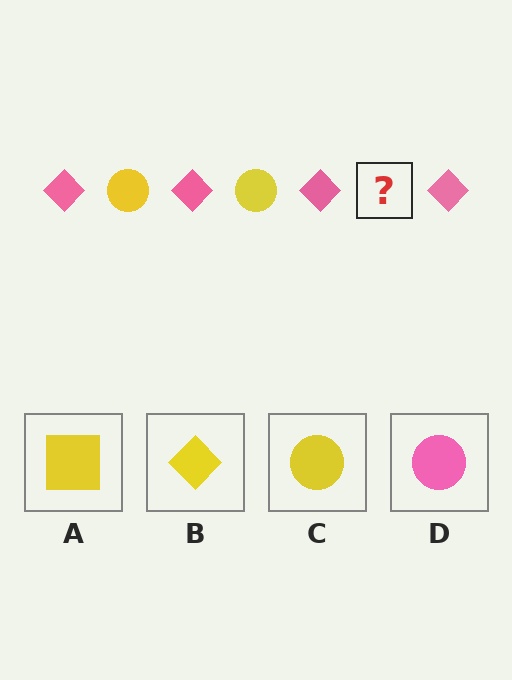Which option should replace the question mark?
Option C.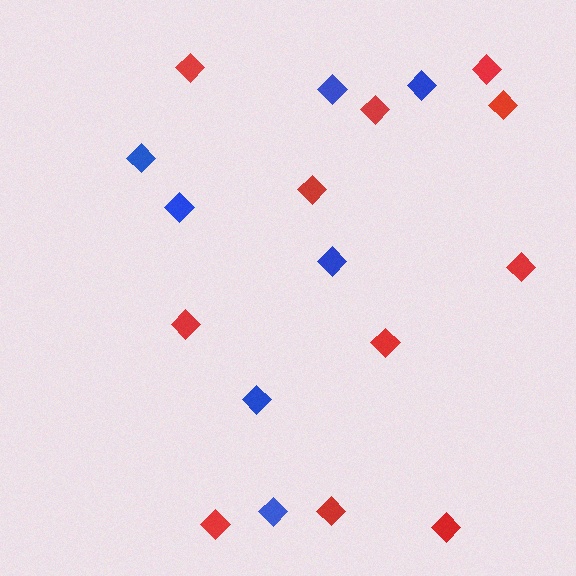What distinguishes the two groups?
There are 2 groups: one group of red diamonds (11) and one group of blue diamonds (7).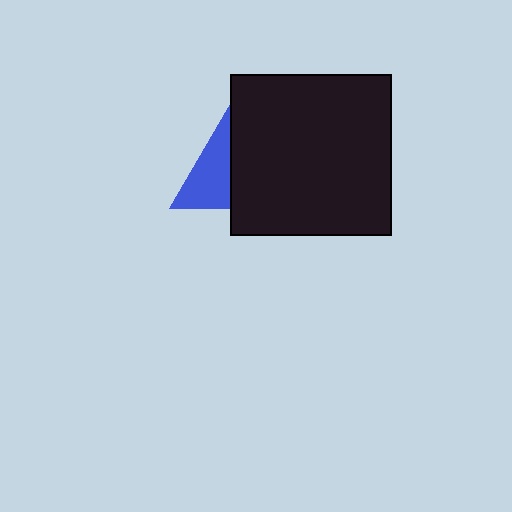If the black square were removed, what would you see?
You would see the complete blue triangle.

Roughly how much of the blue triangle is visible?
About half of it is visible (roughly 46%).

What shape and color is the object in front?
The object in front is a black square.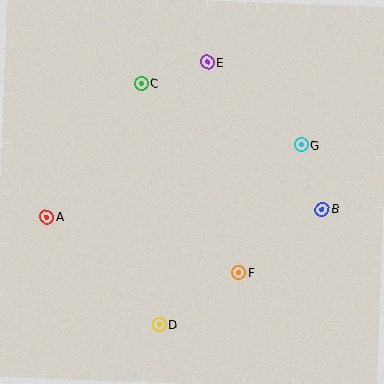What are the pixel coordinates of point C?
Point C is at (141, 83).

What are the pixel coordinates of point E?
Point E is at (207, 62).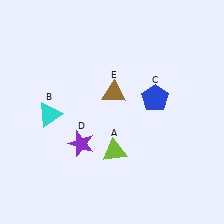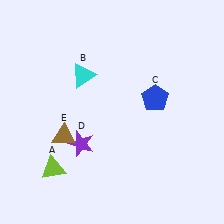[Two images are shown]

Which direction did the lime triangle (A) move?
The lime triangle (A) moved left.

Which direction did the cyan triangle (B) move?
The cyan triangle (B) moved up.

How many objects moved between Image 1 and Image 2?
3 objects moved between the two images.